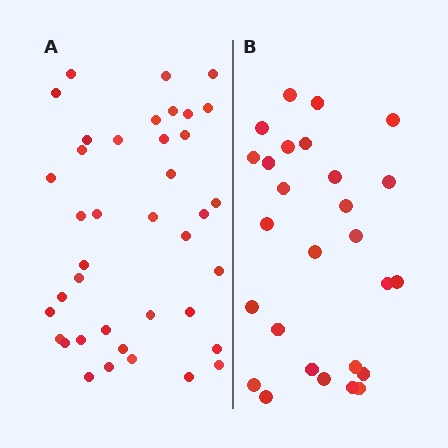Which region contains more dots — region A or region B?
Region A (the left region) has more dots.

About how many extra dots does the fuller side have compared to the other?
Region A has roughly 12 or so more dots than region B.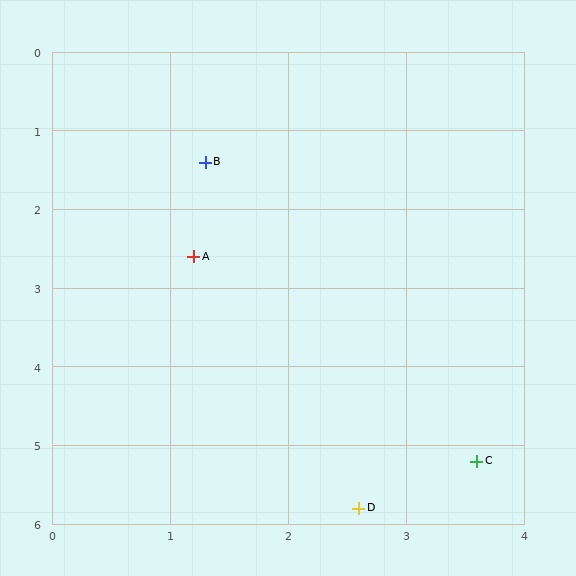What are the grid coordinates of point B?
Point B is at approximately (1.3, 1.4).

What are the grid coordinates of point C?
Point C is at approximately (3.6, 5.2).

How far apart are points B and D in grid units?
Points B and D are about 4.6 grid units apart.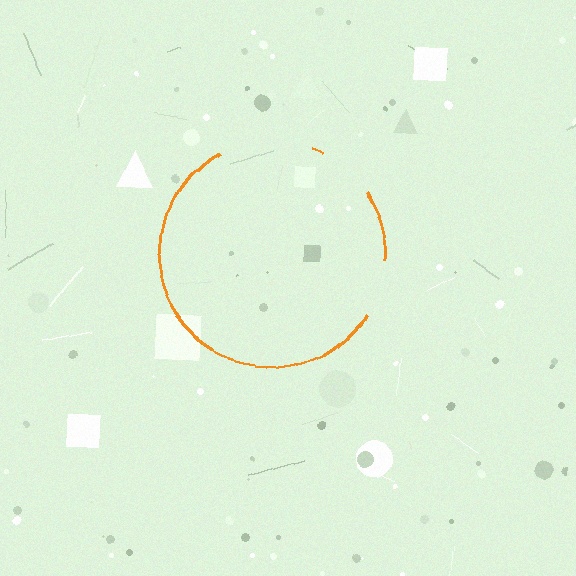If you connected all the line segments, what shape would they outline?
They would outline a circle.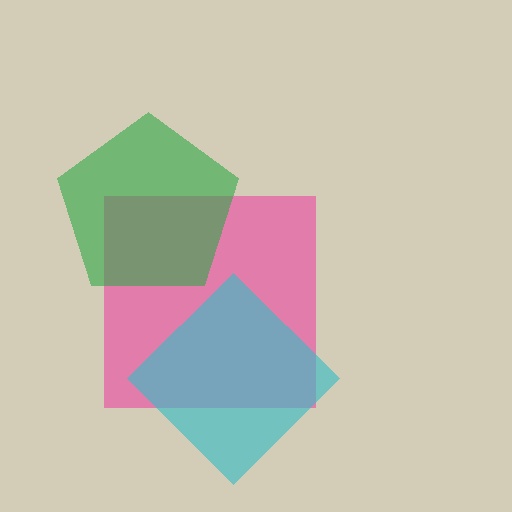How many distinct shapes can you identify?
There are 3 distinct shapes: a pink square, a green pentagon, a cyan diamond.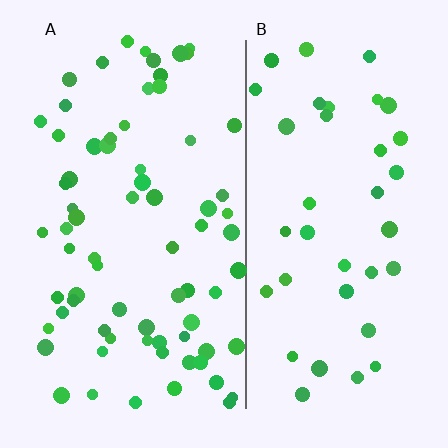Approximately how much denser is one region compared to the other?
Approximately 1.8× — region A over region B.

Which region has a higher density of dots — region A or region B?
A (the left).